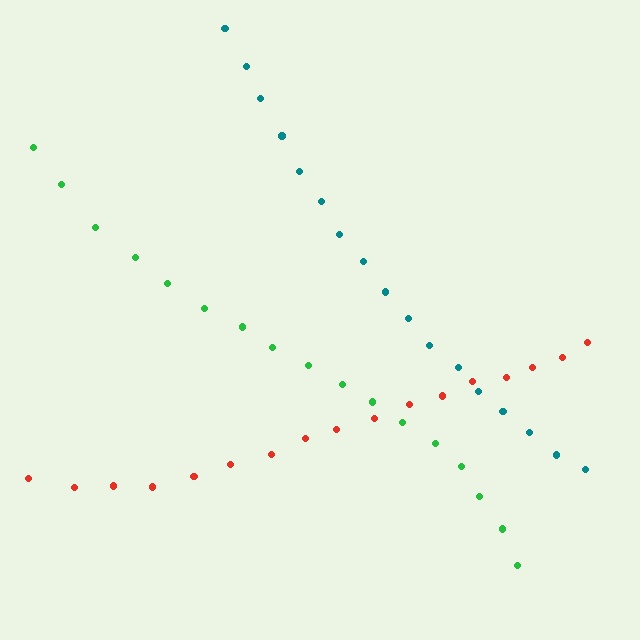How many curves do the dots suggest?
There are 3 distinct paths.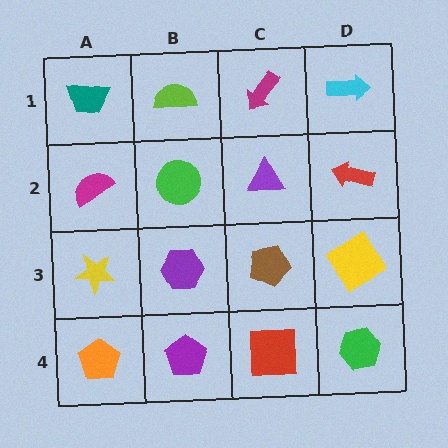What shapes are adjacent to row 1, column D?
A red arrow (row 2, column D), a magenta arrow (row 1, column C).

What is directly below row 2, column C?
A brown pentagon.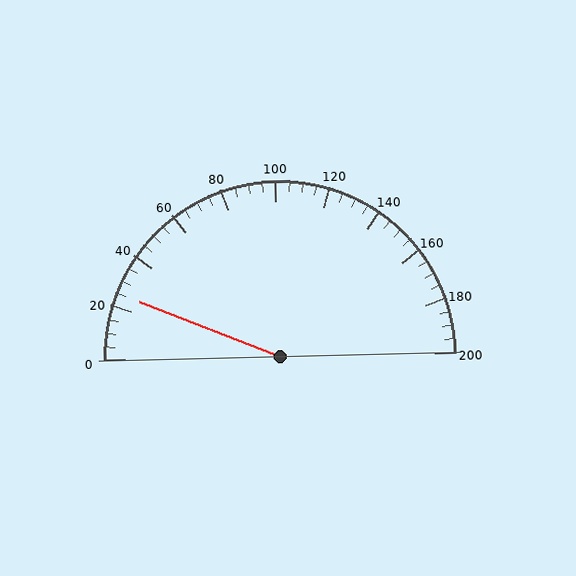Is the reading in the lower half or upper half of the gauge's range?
The reading is in the lower half of the range (0 to 200).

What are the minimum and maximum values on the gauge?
The gauge ranges from 0 to 200.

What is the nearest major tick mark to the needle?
The nearest major tick mark is 20.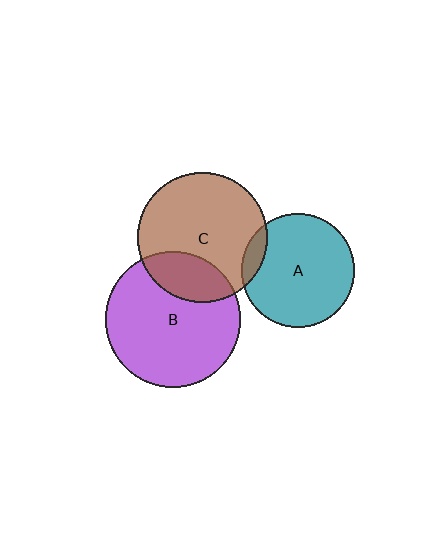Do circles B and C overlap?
Yes.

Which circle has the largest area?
Circle B (purple).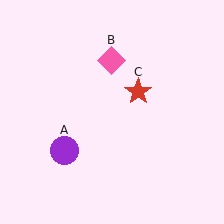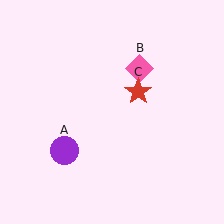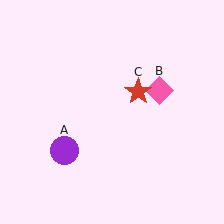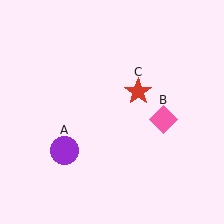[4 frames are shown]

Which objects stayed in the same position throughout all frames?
Purple circle (object A) and red star (object C) remained stationary.